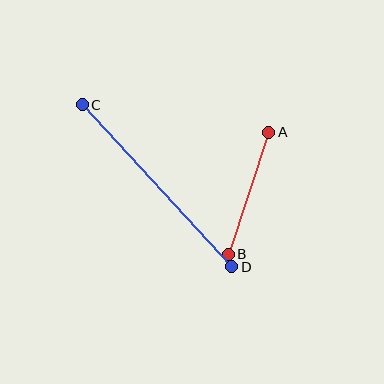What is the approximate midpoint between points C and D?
The midpoint is at approximately (157, 186) pixels.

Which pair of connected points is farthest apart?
Points C and D are farthest apart.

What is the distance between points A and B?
The distance is approximately 129 pixels.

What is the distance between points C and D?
The distance is approximately 220 pixels.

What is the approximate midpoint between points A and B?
The midpoint is at approximately (248, 193) pixels.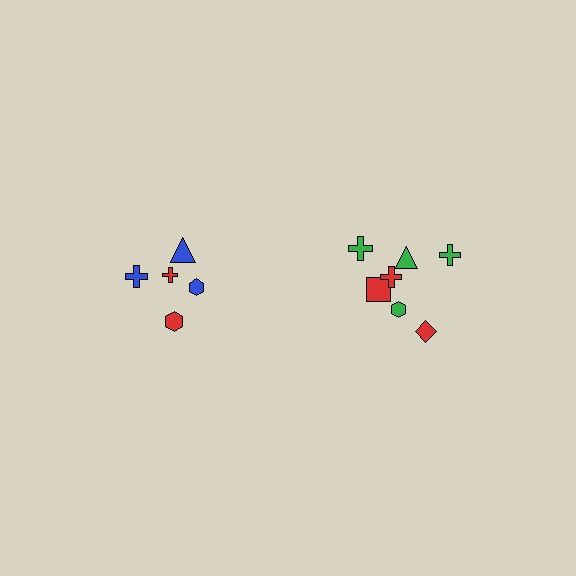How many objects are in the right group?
There are 7 objects.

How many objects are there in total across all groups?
There are 12 objects.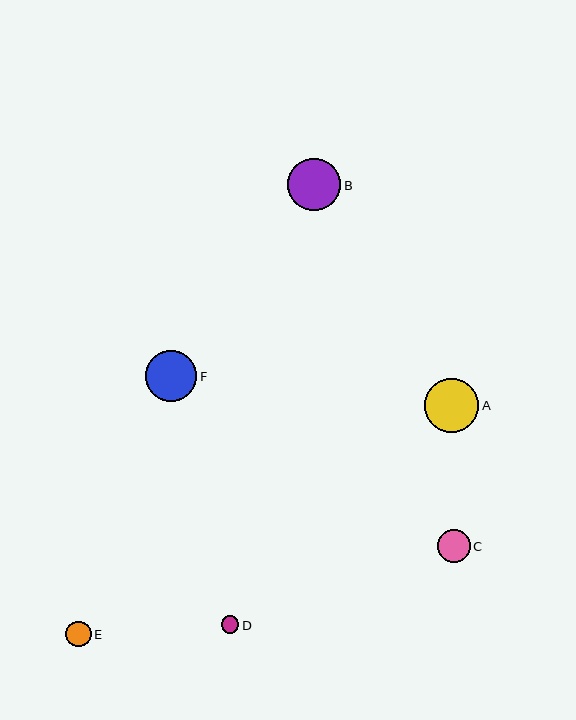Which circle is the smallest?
Circle D is the smallest with a size of approximately 18 pixels.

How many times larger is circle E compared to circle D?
Circle E is approximately 1.5 times the size of circle D.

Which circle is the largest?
Circle A is the largest with a size of approximately 54 pixels.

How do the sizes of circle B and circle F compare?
Circle B and circle F are approximately the same size.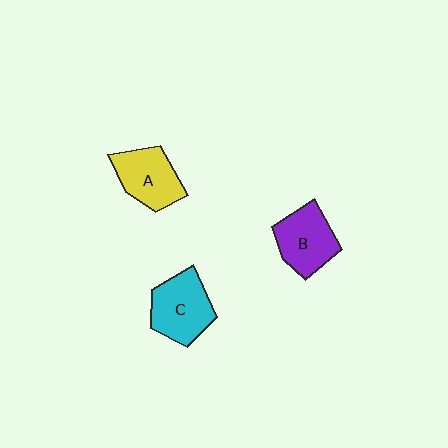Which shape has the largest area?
Shape C (cyan).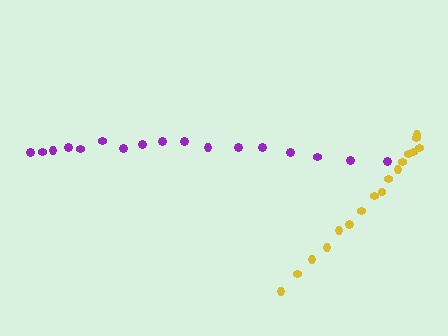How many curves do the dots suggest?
There are 2 distinct paths.